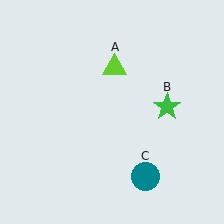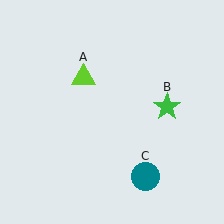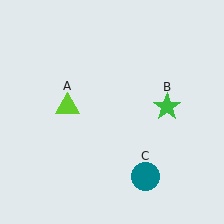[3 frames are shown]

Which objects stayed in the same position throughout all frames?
Green star (object B) and teal circle (object C) remained stationary.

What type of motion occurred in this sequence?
The lime triangle (object A) rotated counterclockwise around the center of the scene.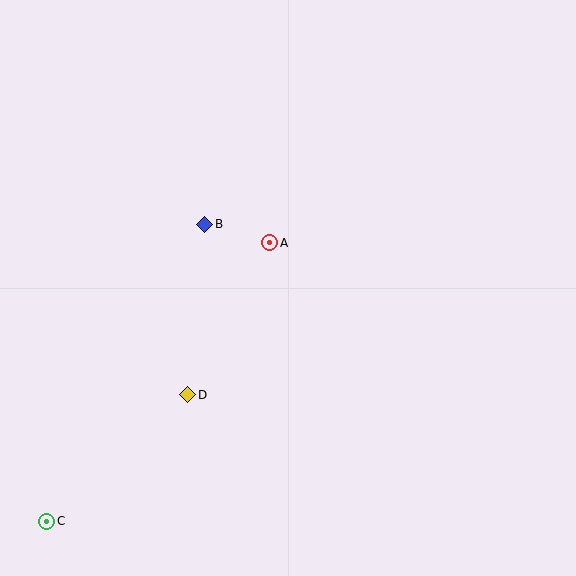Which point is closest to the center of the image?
Point A at (270, 243) is closest to the center.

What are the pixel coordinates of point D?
Point D is at (188, 395).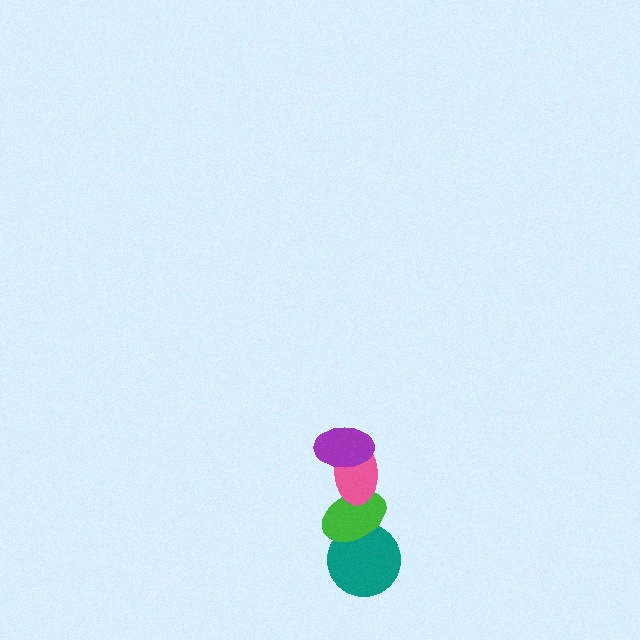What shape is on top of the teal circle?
The green ellipse is on top of the teal circle.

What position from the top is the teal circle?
The teal circle is 4th from the top.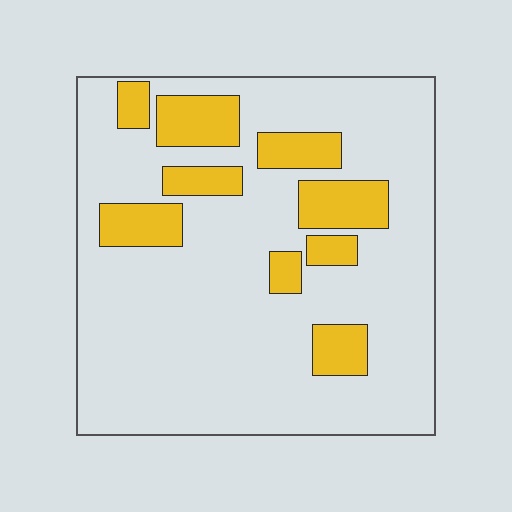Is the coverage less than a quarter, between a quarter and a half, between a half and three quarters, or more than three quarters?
Less than a quarter.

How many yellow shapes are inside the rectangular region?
9.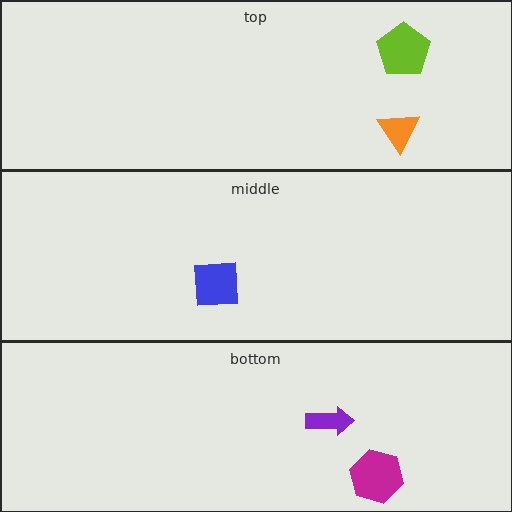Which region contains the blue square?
The middle region.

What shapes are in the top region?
The lime pentagon, the orange triangle.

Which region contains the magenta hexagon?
The bottom region.